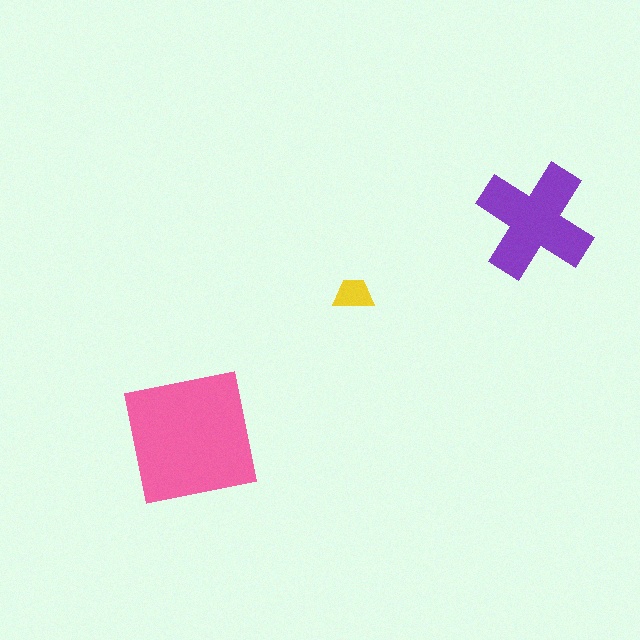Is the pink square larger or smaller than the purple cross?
Larger.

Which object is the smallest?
The yellow trapezoid.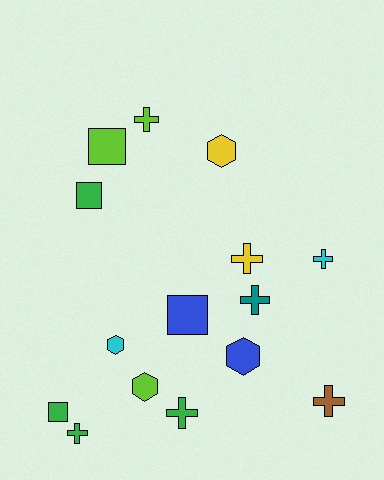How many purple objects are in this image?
There are no purple objects.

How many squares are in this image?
There are 4 squares.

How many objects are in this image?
There are 15 objects.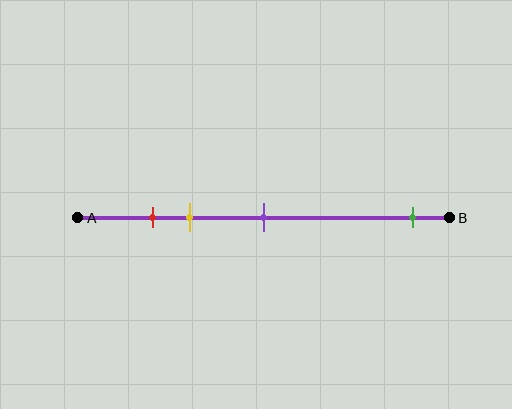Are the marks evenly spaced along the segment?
No, the marks are not evenly spaced.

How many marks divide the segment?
There are 4 marks dividing the segment.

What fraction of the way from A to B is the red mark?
The red mark is approximately 20% (0.2) of the way from A to B.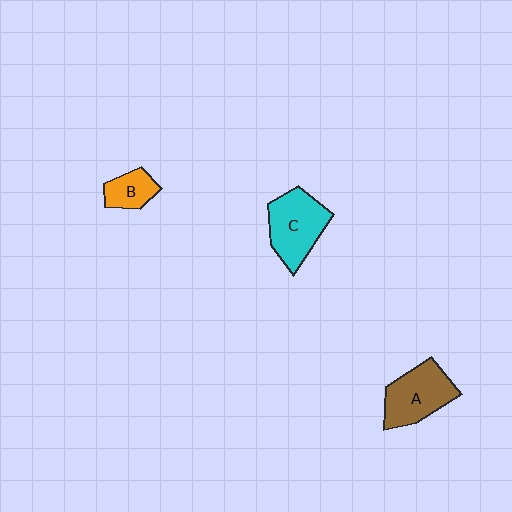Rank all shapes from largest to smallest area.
From largest to smallest: C (cyan), A (brown), B (orange).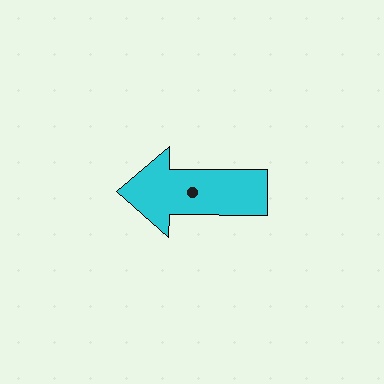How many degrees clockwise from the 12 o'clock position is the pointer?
Approximately 270 degrees.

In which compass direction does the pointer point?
West.